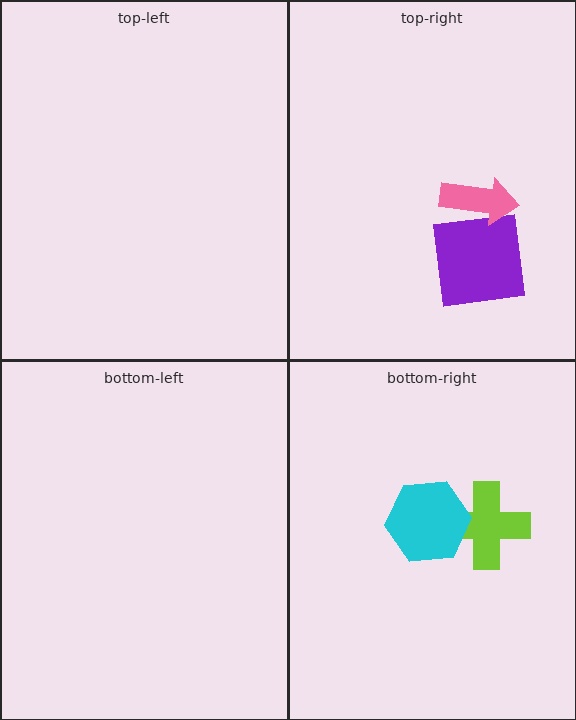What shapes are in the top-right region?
The purple square, the pink arrow.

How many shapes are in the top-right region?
2.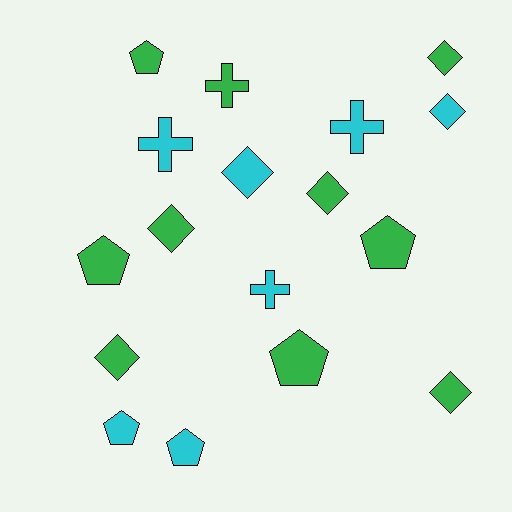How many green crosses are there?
There is 1 green cross.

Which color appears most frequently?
Green, with 10 objects.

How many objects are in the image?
There are 17 objects.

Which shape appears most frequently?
Diamond, with 7 objects.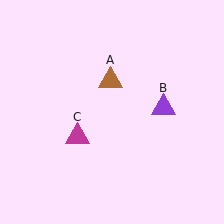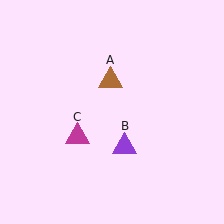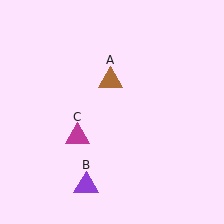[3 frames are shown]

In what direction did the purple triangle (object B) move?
The purple triangle (object B) moved down and to the left.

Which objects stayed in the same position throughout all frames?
Brown triangle (object A) and magenta triangle (object C) remained stationary.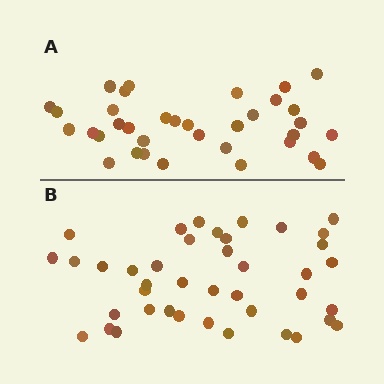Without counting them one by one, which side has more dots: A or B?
Region B (the bottom region) has more dots.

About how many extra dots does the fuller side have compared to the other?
Region B has about 6 more dots than region A.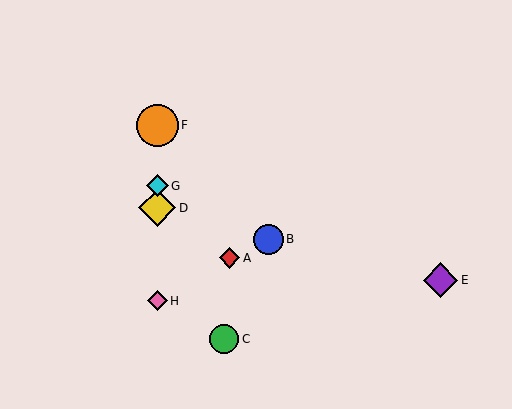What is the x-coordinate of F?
Object F is at x≈157.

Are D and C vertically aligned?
No, D is at x≈157 and C is at x≈224.